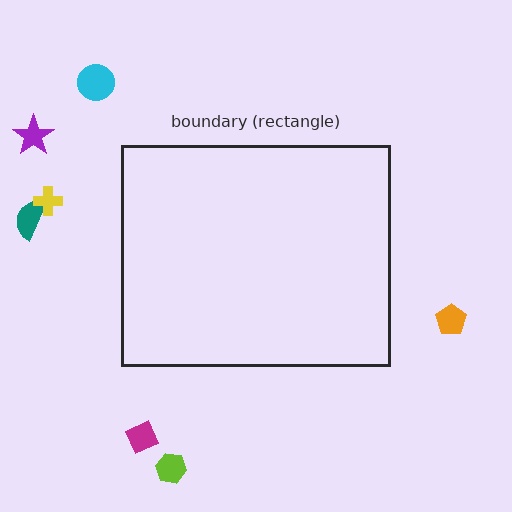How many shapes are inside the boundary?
0 inside, 7 outside.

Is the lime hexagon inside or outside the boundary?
Outside.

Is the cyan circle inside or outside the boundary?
Outside.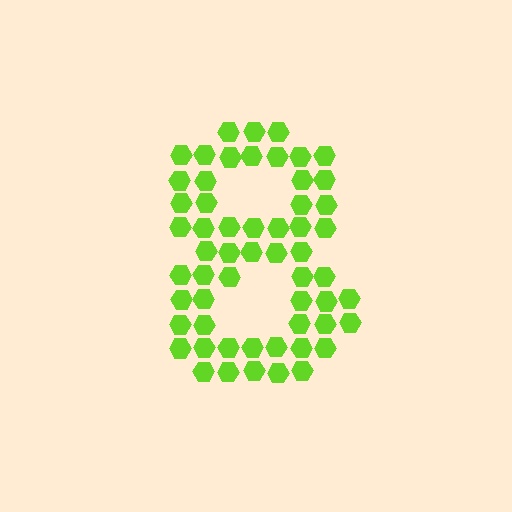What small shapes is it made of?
It is made of small hexagons.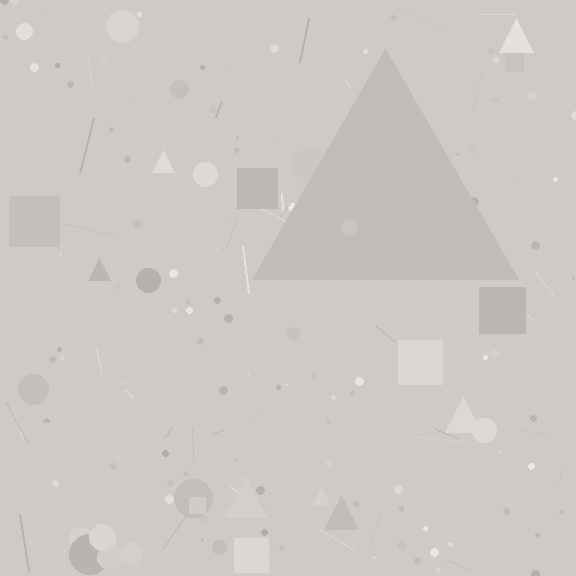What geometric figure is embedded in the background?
A triangle is embedded in the background.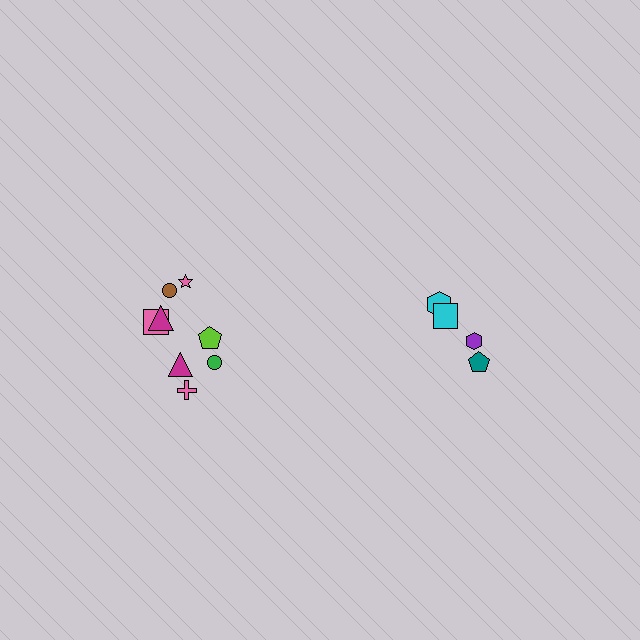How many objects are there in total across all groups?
There are 12 objects.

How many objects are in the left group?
There are 8 objects.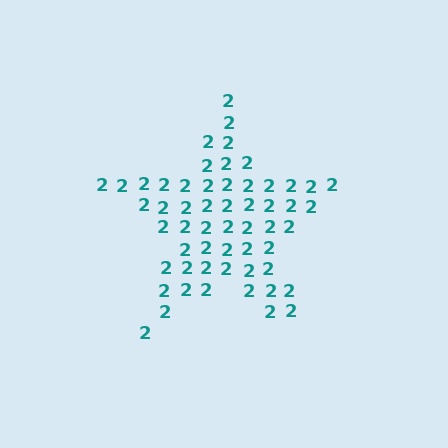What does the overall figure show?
The overall figure shows a star.